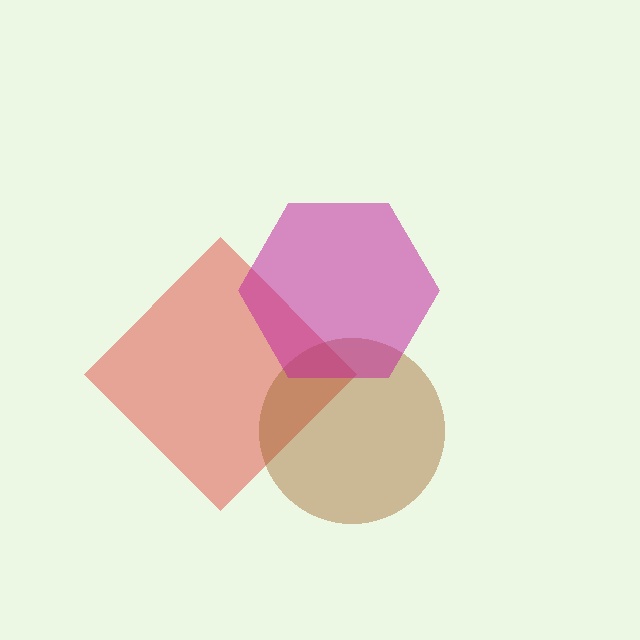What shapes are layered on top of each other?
The layered shapes are: a red diamond, a brown circle, a magenta hexagon.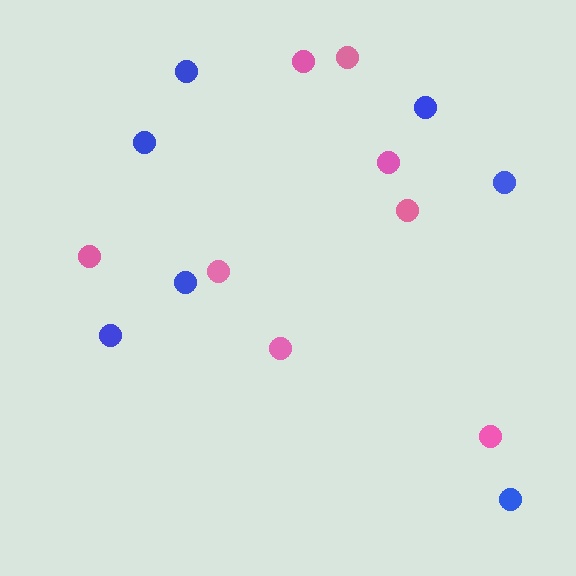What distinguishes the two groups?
There are 2 groups: one group of pink circles (8) and one group of blue circles (7).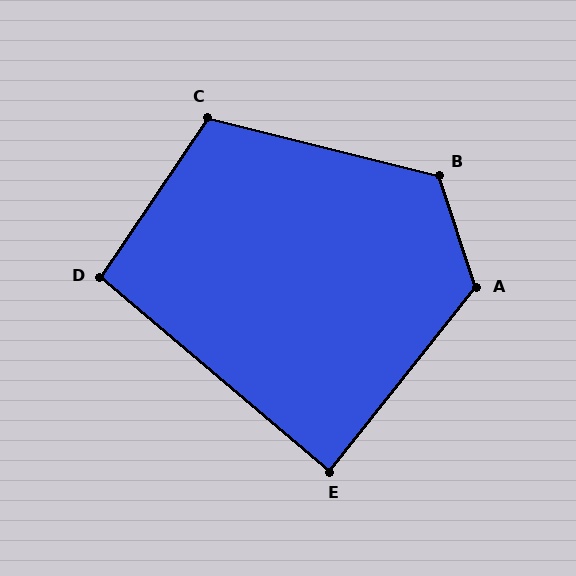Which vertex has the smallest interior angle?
E, at approximately 88 degrees.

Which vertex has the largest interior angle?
A, at approximately 123 degrees.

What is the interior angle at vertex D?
Approximately 96 degrees (obtuse).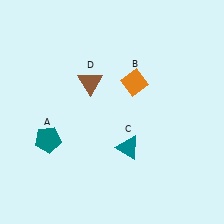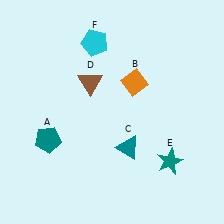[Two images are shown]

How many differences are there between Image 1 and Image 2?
There are 2 differences between the two images.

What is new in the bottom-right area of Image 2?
A teal star (E) was added in the bottom-right area of Image 2.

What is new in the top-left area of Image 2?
A cyan pentagon (F) was added in the top-left area of Image 2.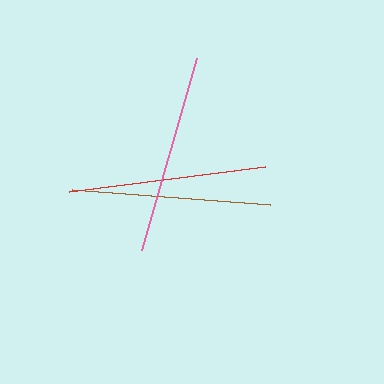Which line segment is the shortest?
The red line is the shortest at approximately 198 pixels.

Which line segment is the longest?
The pink line is the longest at approximately 200 pixels.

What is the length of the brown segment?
The brown segment is approximately 199 pixels long.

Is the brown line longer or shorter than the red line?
The brown line is longer than the red line.